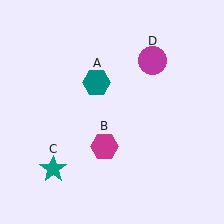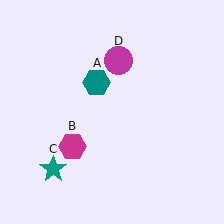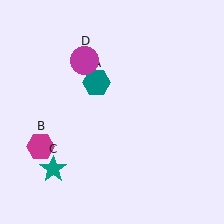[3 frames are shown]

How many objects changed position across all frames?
2 objects changed position: magenta hexagon (object B), magenta circle (object D).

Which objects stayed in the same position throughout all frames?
Teal hexagon (object A) and teal star (object C) remained stationary.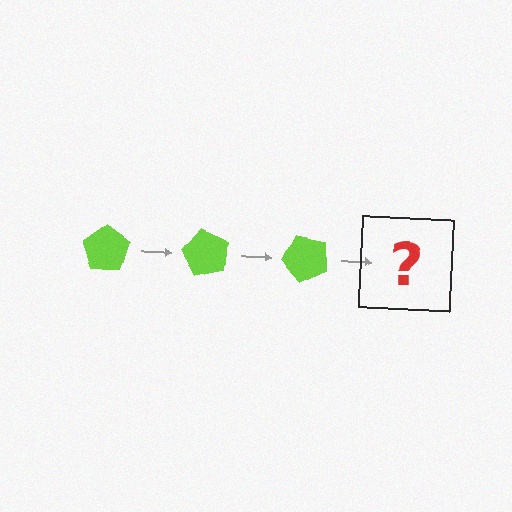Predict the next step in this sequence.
The next step is a lime pentagon rotated 180 degrees.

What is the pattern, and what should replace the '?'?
The pattern is that the pentagon rotates 60 degrees each step. The '?' should be a lime pentagon rotated 180 degrees.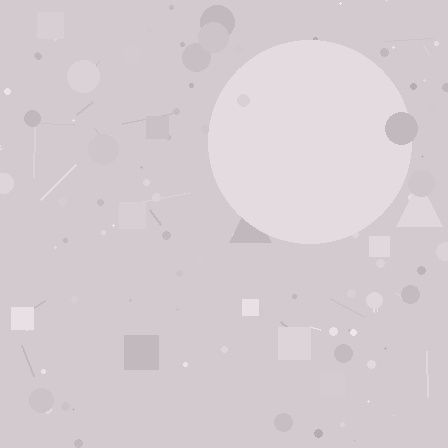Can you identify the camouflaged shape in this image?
The camouflaged shape is a circle.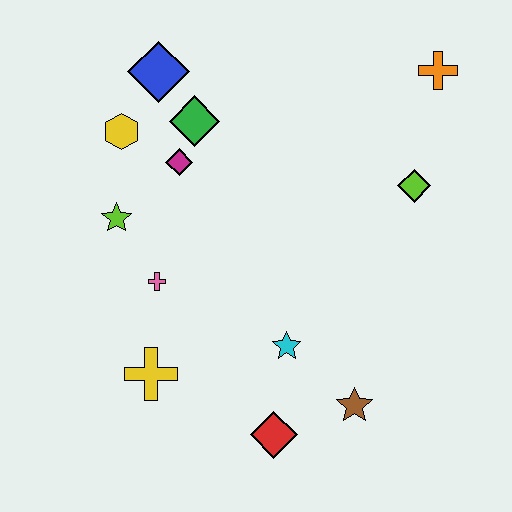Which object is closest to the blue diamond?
The green diamond is closest to the blue diamond.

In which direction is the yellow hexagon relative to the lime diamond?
The yellow hexagon is to the left of the lime diamond.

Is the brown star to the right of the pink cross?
Yes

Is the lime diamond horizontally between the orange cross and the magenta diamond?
Yes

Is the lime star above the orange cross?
No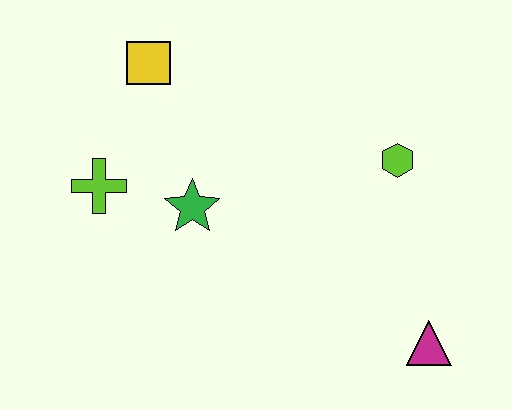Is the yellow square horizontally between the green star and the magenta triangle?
No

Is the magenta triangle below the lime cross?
Yes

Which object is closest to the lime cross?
The green star is closest to the lime cross.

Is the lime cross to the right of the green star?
No